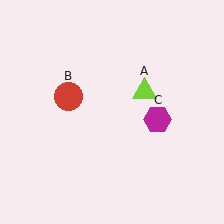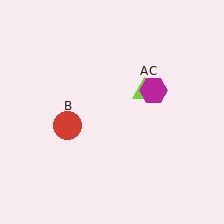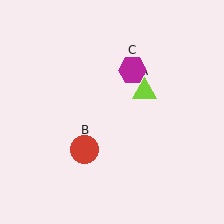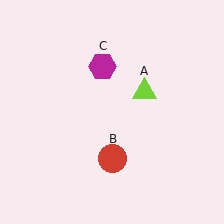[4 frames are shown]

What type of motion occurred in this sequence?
The red circle (object B), magenta hexagon (object C) rotated counterclockwise around the center of the scene.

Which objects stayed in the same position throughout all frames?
Lime triangle (object A) remained stationary.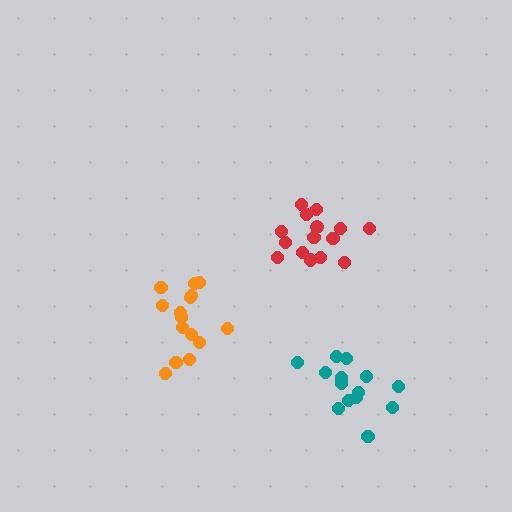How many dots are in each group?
Group 1: 15 dots, Group 2: 15 dots, Group 3: 14 dots (44 total).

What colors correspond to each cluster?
The clusters are colored: orange, red, teal.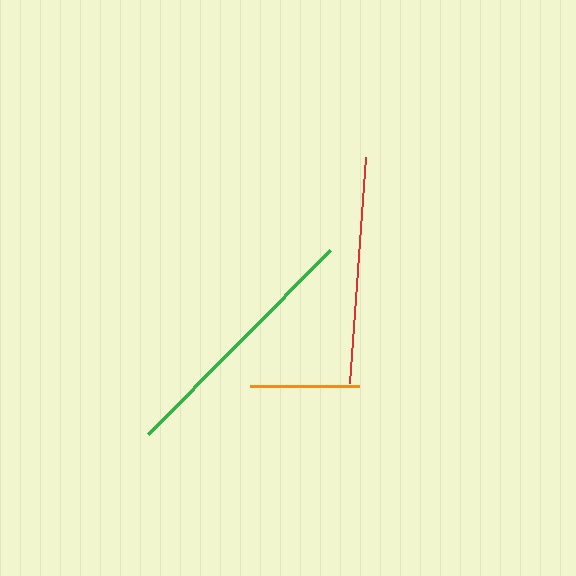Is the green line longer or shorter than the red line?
The green line is longer than the red line.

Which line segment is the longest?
The green line is the longest at approximately 259 pixels.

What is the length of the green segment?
The green segment is approximately 259 pixels long.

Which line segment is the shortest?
The orange line is the shortest at approximately 109 pixels.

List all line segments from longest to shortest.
From longest to shortest: green, red, orange.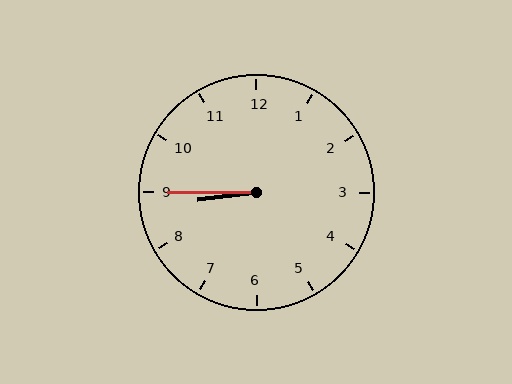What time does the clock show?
8:45.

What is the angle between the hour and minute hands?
Approximately 8 degrees.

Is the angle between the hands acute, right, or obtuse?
It is acute.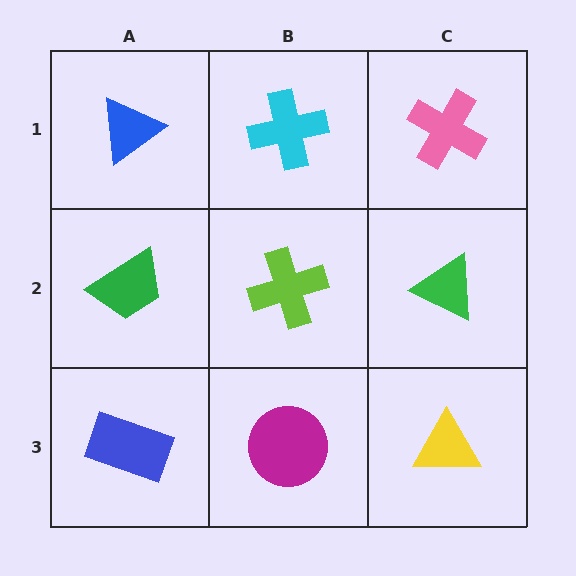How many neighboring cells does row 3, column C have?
2.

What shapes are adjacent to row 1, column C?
A green triangle (row 2, column C), a cyan cross (row 1, column B).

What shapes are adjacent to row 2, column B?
A cyan cross (row 1, column B), a magenta circle (row 3, column B), a green trapezoid (row 2, column A), a green triangle (row 2, column C).